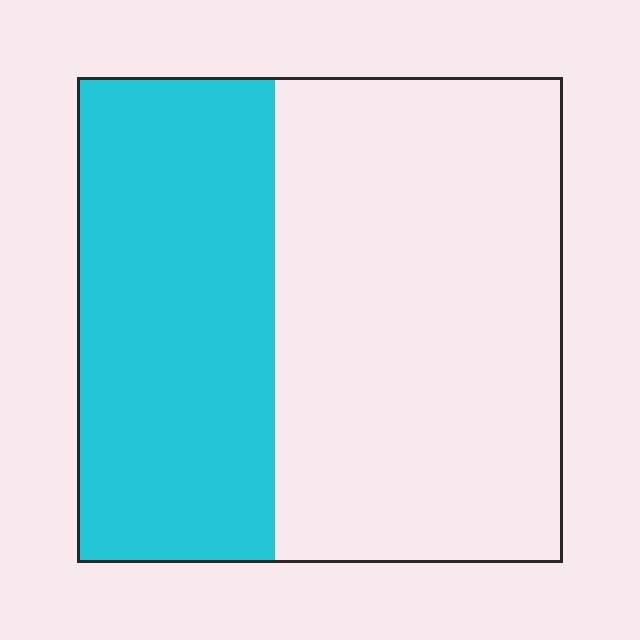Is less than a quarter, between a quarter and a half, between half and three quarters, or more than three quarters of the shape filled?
Between a quarter and a half.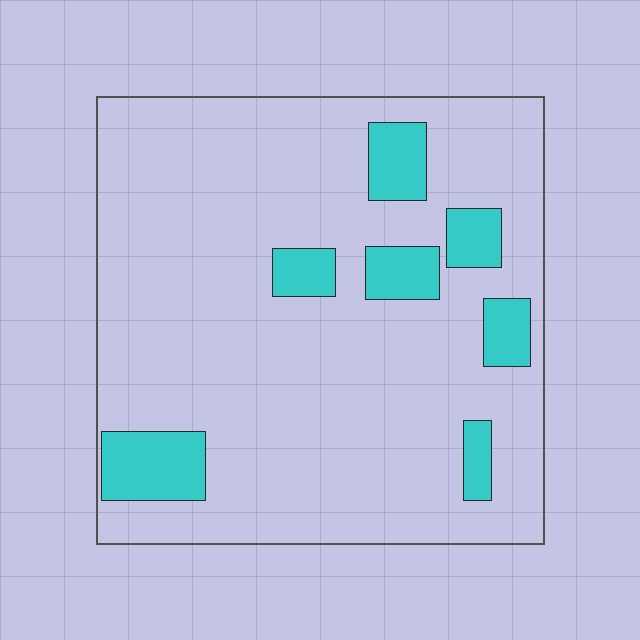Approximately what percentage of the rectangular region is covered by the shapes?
Approximately 15%.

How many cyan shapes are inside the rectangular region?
7.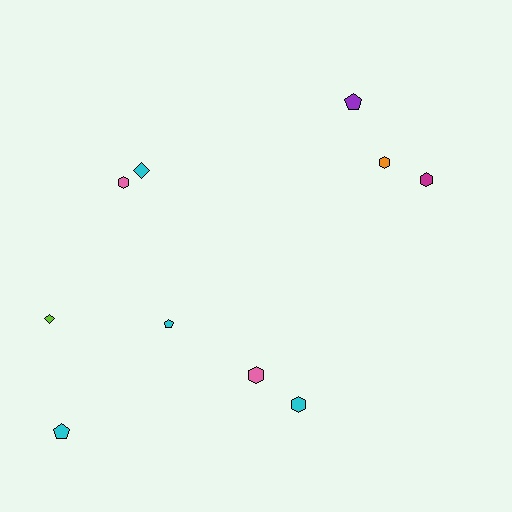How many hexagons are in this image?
There are 5 hexagons.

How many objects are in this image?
There are 10 objects.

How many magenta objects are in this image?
There is 1 magenta object.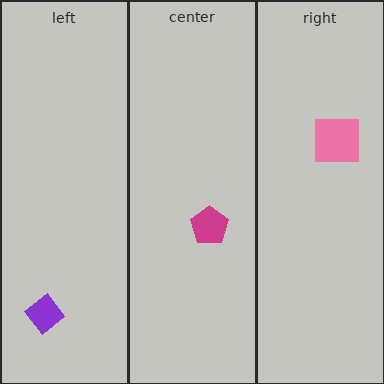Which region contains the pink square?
The right region.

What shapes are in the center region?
The magenta pentagon.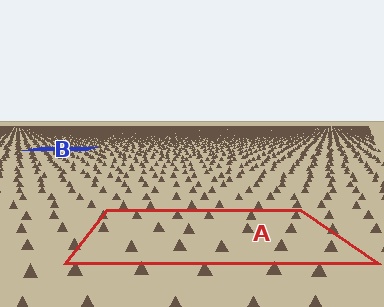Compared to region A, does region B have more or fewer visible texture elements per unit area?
Region B has more texture elements per unit area — they are packed more densely because it is farther away.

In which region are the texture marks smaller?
The texture marks are smaller in region B, because it is farther away.